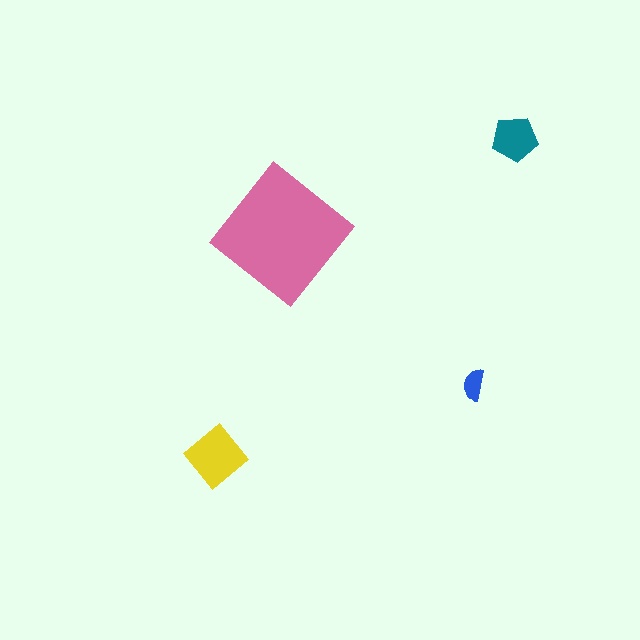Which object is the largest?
The pink diamond.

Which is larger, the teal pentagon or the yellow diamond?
The yellow diamond.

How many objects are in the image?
There are 4 objects in the image.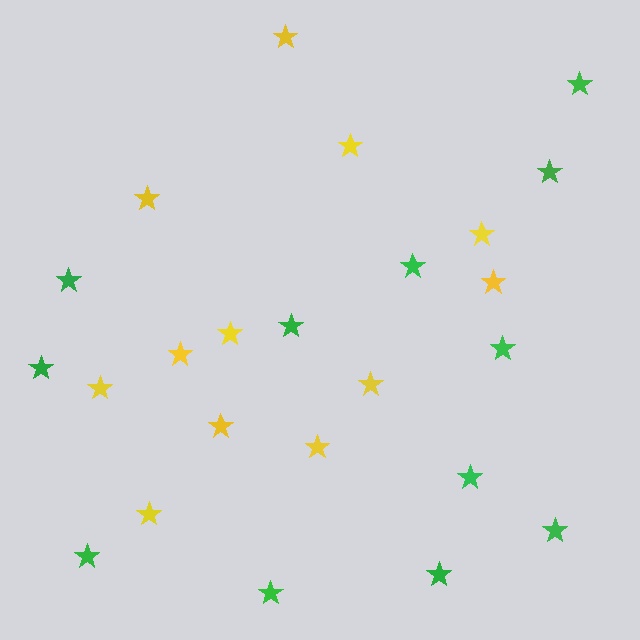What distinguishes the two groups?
There are 2 groups: one group of yellow stars (12) and one group of green stars (12).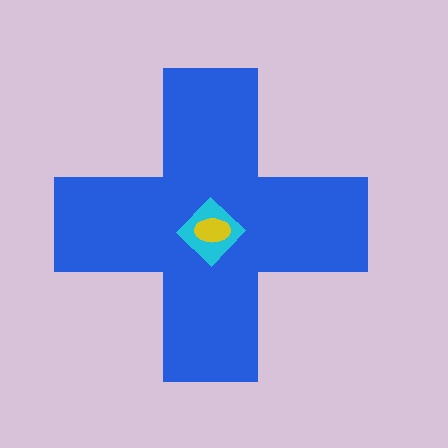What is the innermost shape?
The yellow ellipse.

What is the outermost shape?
The blue cross.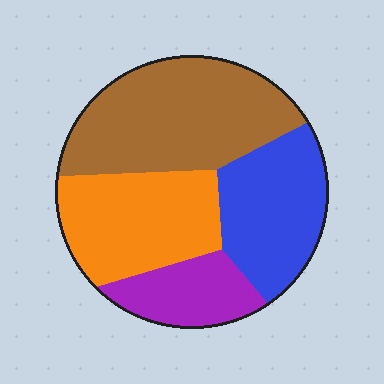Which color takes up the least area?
Purple, at roughly 15%.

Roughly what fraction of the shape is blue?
Blue covers about 25% of the shape.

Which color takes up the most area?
Brown, at roughly 35%.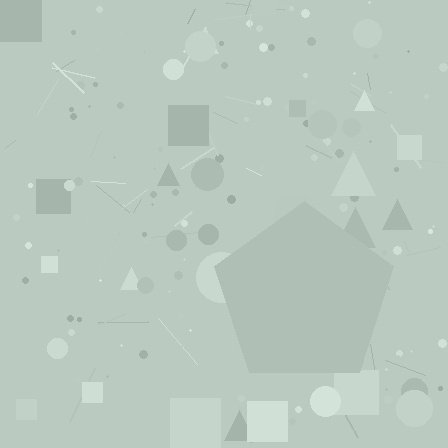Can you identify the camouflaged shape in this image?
The camouflaged shape is a pentagon.